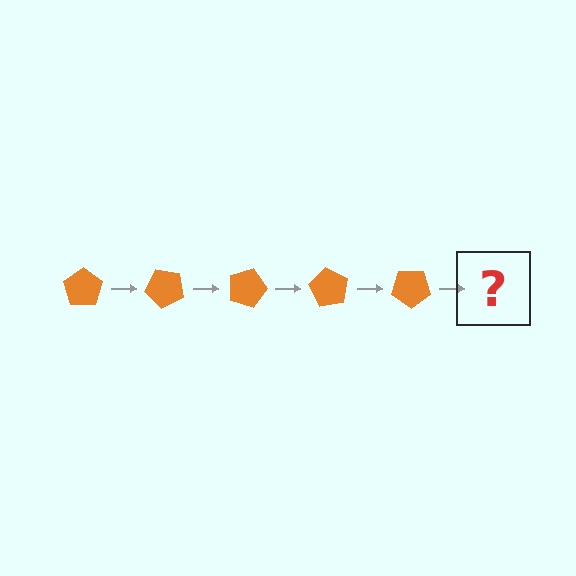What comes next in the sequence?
The next element should be an orange pentagon rotated 225 degrees.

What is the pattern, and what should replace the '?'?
The pattern is that the pentagon rotates 45 degrees each step. The '?' should be an orange pentagon rotated 225 degrees.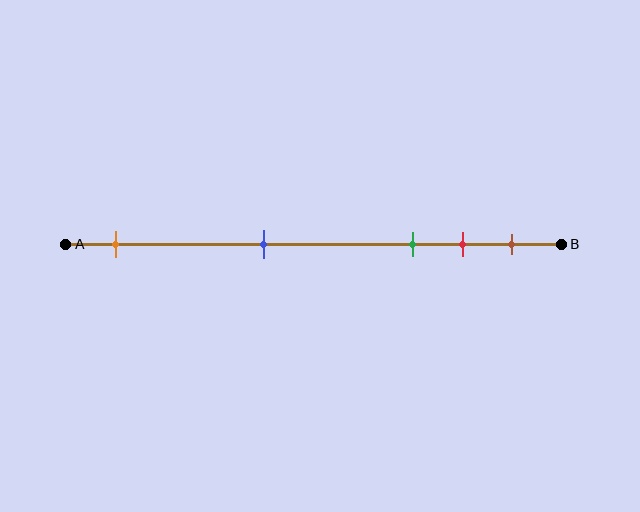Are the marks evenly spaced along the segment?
No, the marks are not evenly spaced.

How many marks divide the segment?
There are 5 marks dividing the segment.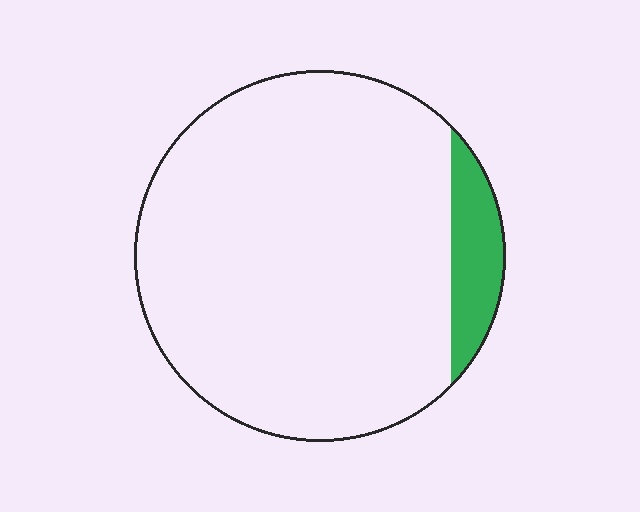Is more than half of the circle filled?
No.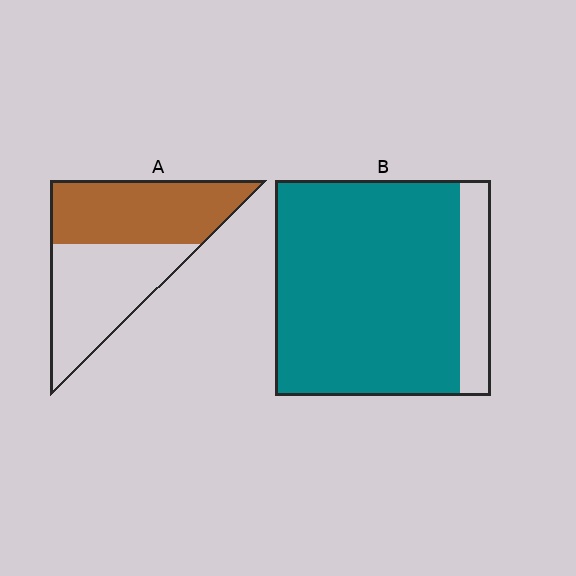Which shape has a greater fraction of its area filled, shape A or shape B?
Shape B.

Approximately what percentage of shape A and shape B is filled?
A is approximately 50% and B is approximately 85%.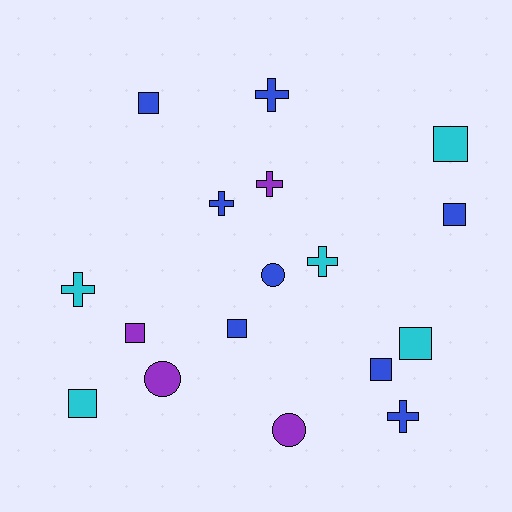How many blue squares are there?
There are 4 blue squares.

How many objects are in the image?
There are 17 objects.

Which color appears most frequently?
Blue, with 8 objects.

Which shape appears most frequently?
Square, with 8 objects.